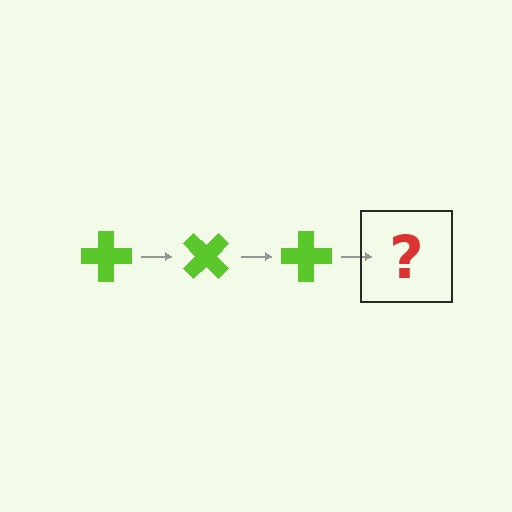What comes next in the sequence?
The next element should be a lime cross rotated 135 degrees.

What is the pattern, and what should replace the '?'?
The pattern is that the cross rotates 45 degrees each step. The '?' should be a lime cross rotated 135 degrees.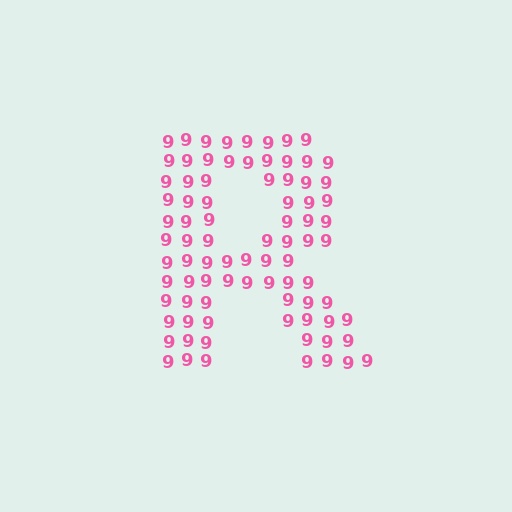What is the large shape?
The large shape is the letter R.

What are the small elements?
The small elements are digit 9's.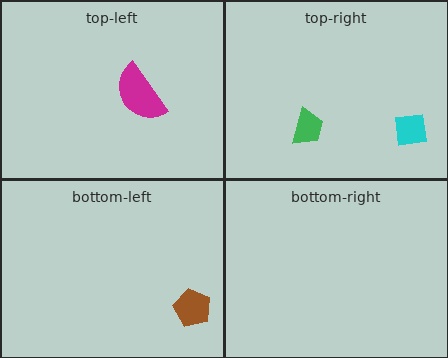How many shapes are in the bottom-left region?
1.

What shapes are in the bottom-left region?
The brown pentagon.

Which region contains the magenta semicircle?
The top-left region.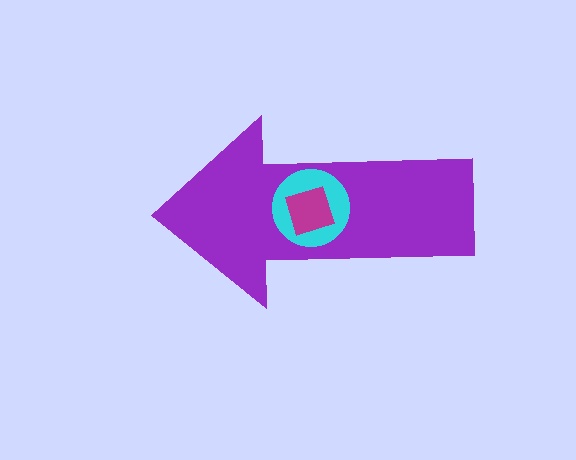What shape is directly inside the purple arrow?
The cyan circle.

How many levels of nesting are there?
3.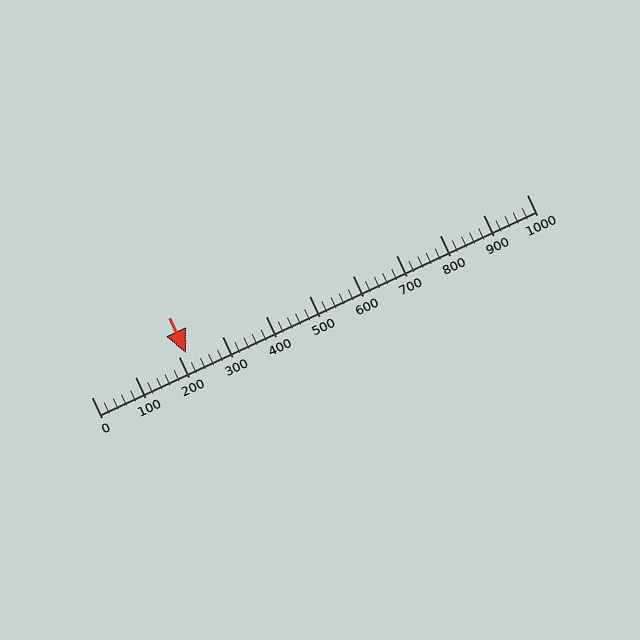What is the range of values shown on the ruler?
The ruler shows values from 0 to 1000.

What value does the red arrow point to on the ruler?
The red arrow points to approximately 218.